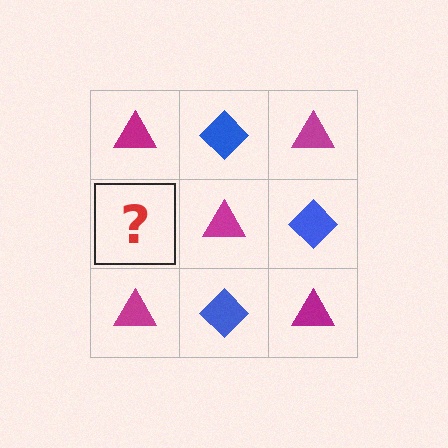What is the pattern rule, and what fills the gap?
The rule is that it alternates magenta triangle and blue diamond in a checkerboard pattern. The gap should be filled with a blue diamond.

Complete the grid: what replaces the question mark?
The question mark should be replaced with a blue diamond.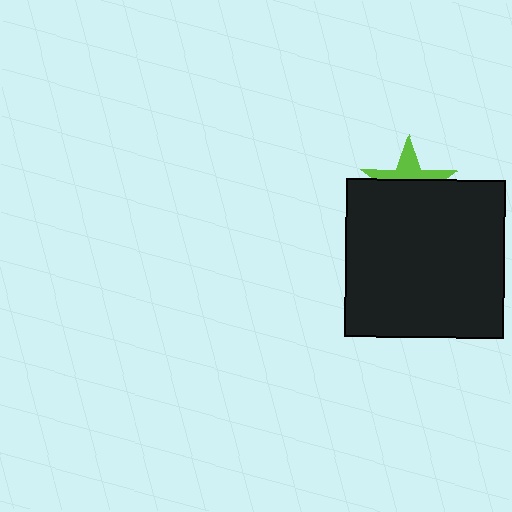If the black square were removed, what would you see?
You would see the complete lime star.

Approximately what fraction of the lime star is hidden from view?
Roughly 59% of the lime star is hidden behind the black square.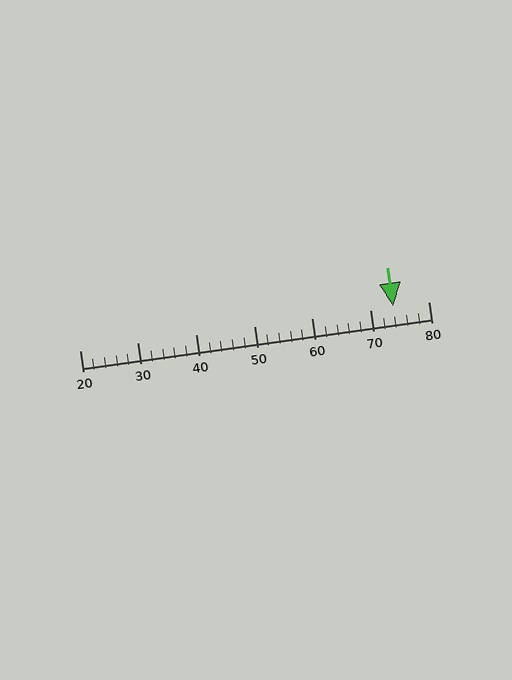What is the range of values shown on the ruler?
The ruler shows values from 20 to 80.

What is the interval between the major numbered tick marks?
The major tick marks are spaced 10 units apart.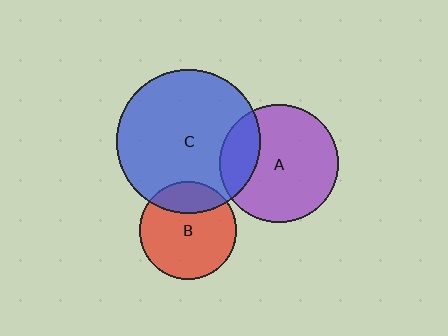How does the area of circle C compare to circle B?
Approximately 2.2 times.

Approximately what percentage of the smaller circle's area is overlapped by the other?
Approximately 20%.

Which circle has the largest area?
Circle C (blue).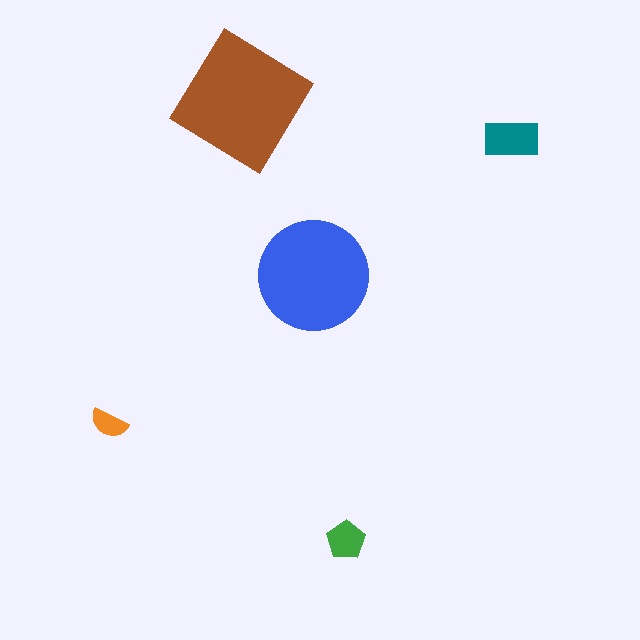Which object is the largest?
The brown diamond.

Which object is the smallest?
The orange semicircle.